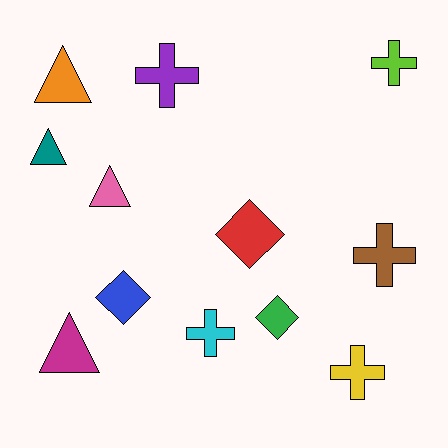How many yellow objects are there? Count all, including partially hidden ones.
There is 1 yellow object.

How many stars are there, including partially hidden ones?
There are no stars.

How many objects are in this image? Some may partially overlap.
There are 12 objects.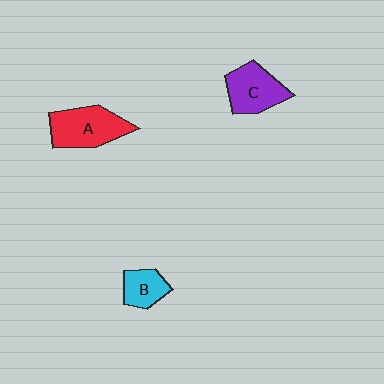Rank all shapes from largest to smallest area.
From largest to smallest: A (red), C (purple), B (cyan).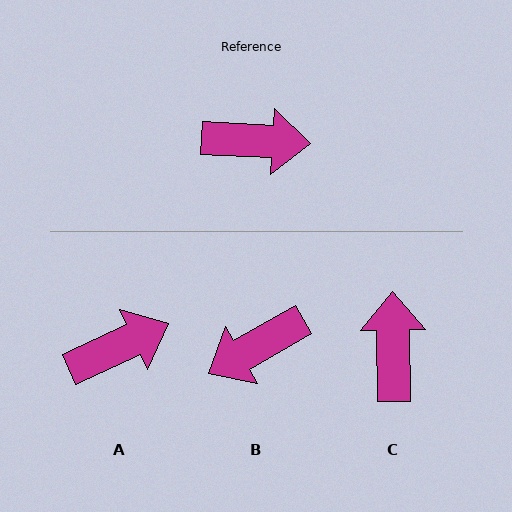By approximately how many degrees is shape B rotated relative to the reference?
Approximately 147 degrees clockwise.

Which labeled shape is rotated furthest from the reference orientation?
B, about 147 degrees away.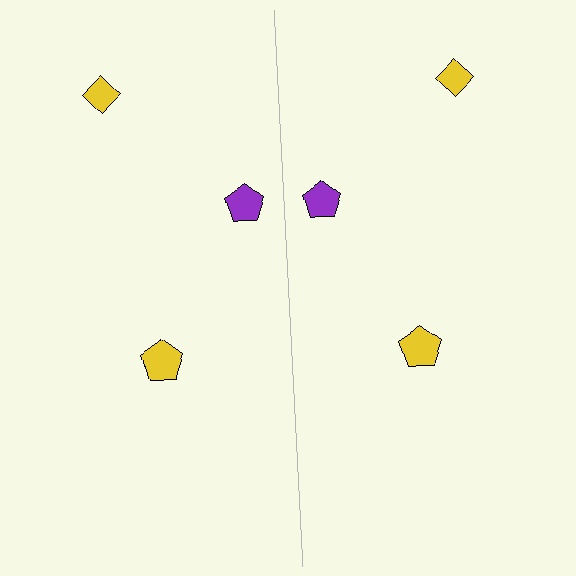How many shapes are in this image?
There are 6 shapes in this image.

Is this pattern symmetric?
Yes, this pattern has bilateral (reflection) symmetry.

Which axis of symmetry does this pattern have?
The pattern has a vertical axis of symmetry running through the center of the image.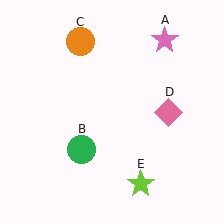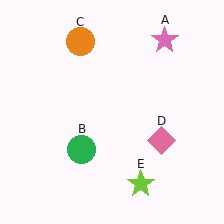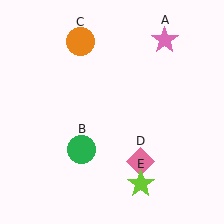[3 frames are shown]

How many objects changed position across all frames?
1 object changed position: pink diamond (object D).